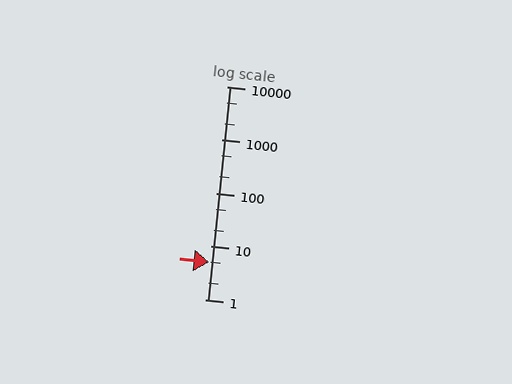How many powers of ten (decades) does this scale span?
The scale spans 4 decades, from 1 to 10000.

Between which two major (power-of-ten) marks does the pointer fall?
The pointer is between 1 and 10.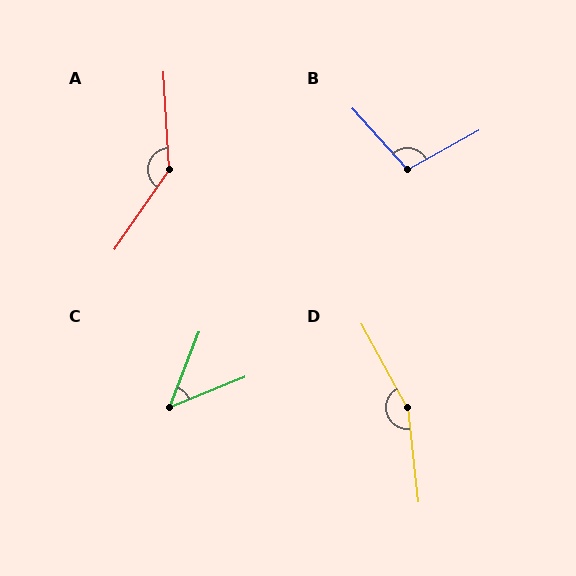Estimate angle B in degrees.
Approximately 103 degrees.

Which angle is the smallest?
C, at approximately 46 degrees.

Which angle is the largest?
D, at approximately 158 degrees.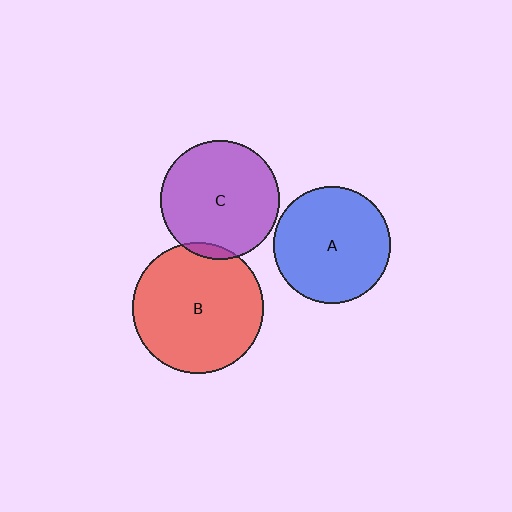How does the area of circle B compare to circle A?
Approximately 1.3 times.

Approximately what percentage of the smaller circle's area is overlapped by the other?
Approximately 5%.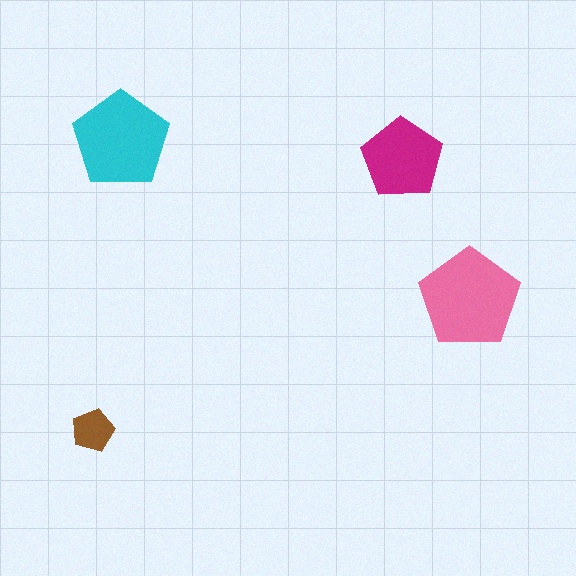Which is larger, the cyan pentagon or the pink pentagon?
The pink one.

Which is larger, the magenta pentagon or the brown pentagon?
The magenta one.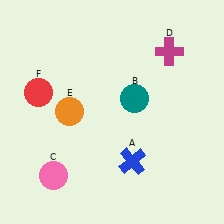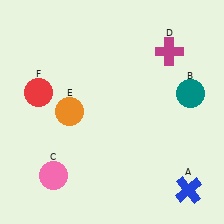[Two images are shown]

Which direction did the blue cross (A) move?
The blue cross (A) moved right.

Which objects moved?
The objects that moved are: the blue cross (A), the teal circle (B).